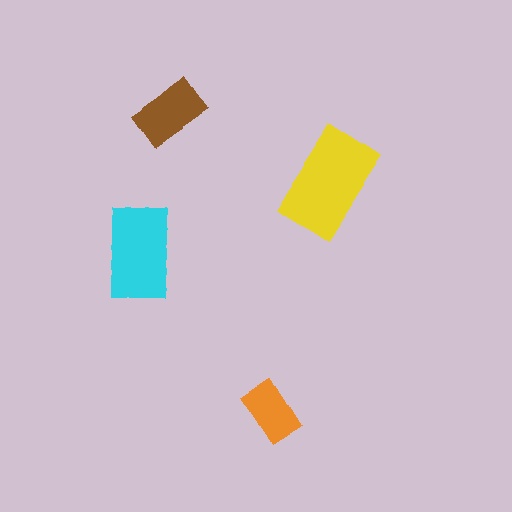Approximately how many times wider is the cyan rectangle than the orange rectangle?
About 1.5 times wider.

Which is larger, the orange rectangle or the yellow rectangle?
The yellow one.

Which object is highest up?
The brown rectangle is topmost.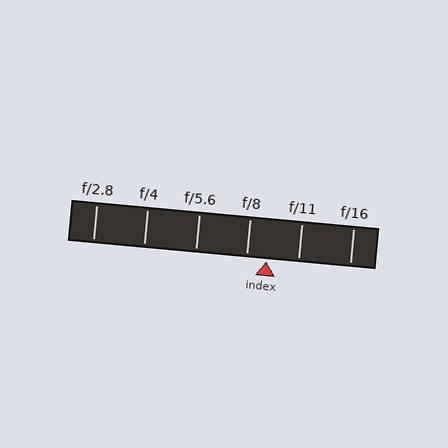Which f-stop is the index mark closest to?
The index mark is closest to f/8.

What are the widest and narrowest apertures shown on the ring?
The widest aperture shown is f/2.8 and the narrowest is f/16.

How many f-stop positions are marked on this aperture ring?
There are 6 f-stop positions marked.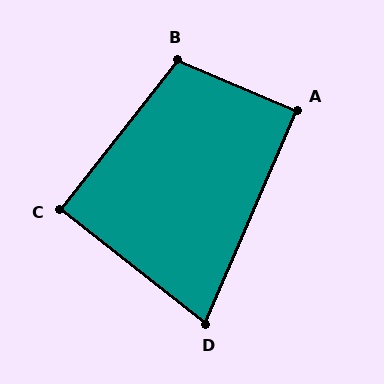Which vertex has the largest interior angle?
B, at approximately 105 degrees.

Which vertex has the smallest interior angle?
D, at approximately 75 degrees.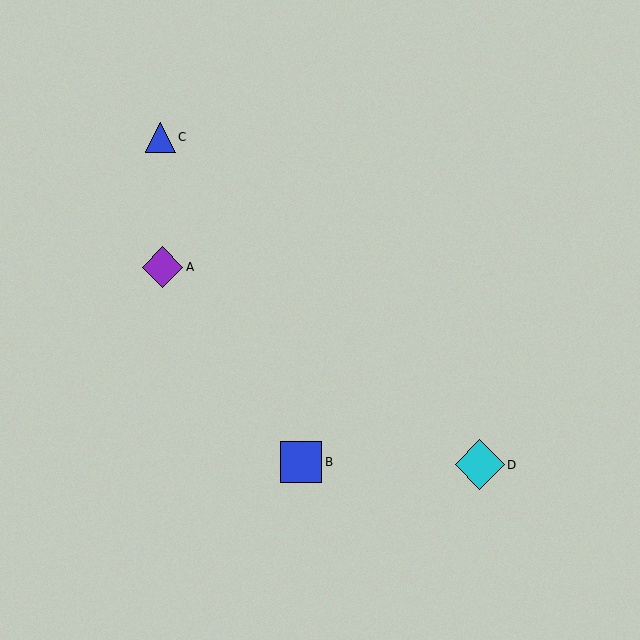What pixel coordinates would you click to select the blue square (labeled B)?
Click at (301, 462) to select the blue square B.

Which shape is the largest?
The cyan diamond (labeled D) is the largest.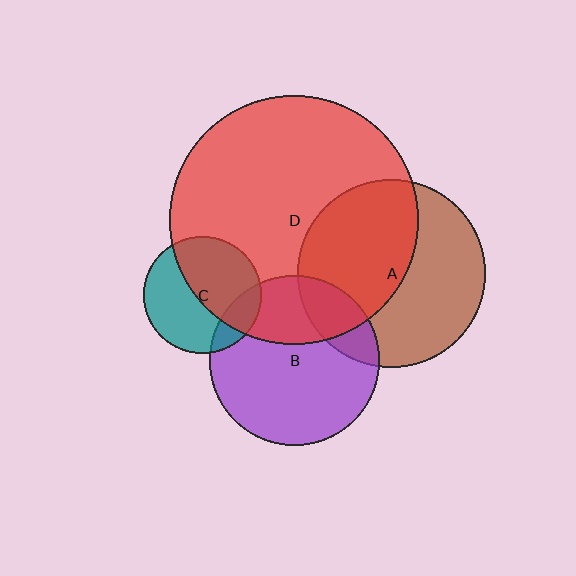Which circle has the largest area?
Circle D (red).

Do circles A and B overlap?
Yes.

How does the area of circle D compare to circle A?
Approximately 1.8 times.